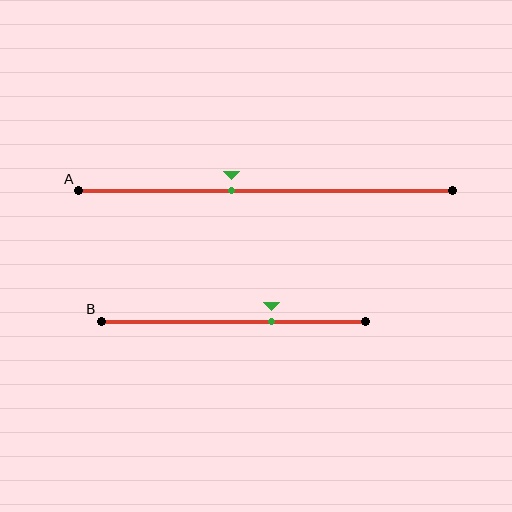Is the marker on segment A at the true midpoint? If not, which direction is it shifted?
No, the marker on segment A is shifted to the left by about 9% of the segment length.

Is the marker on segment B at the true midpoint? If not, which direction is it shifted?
No, the marker on segment B is shifted to the right by about 14% of the segment length.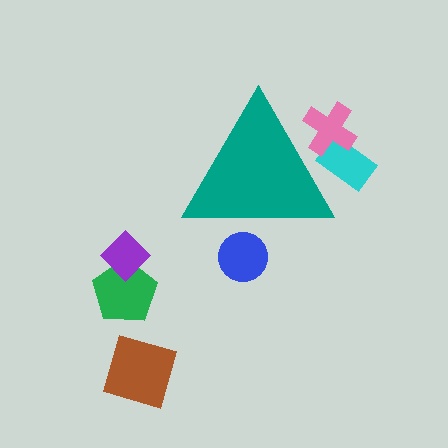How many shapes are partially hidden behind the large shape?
3 shapes are partially hidden.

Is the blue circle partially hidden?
Yes, the blue circle is partially hidden behind the teal triangle.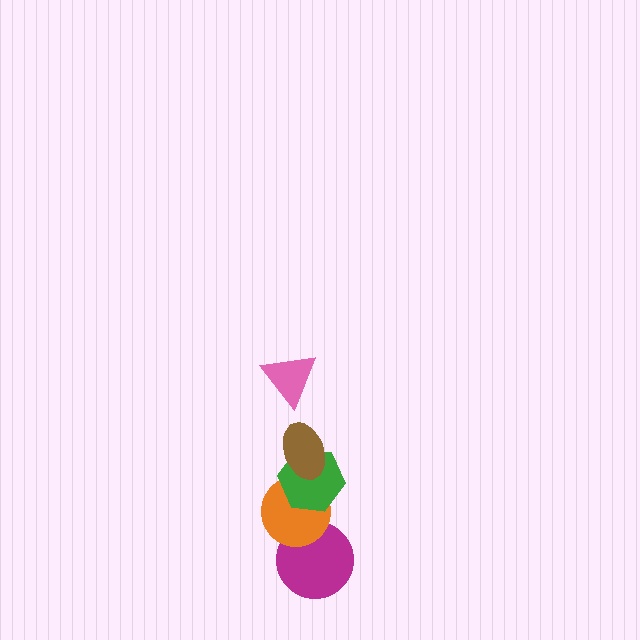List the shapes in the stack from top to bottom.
From top to bottom: the pink triangle, the brown ellipse, the green hexagon, the orange circle, the magenta circle.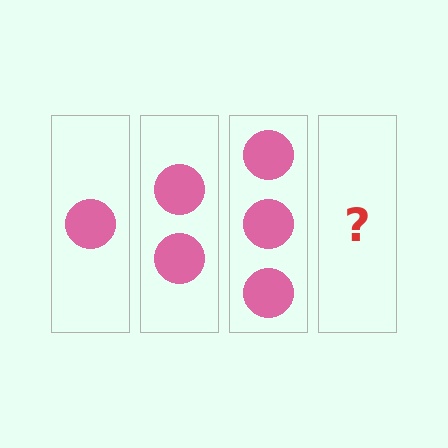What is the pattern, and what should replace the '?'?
The pattern is that each step adds one more circle. The '?' should be 4 circles.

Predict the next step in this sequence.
The next step is 4 circles.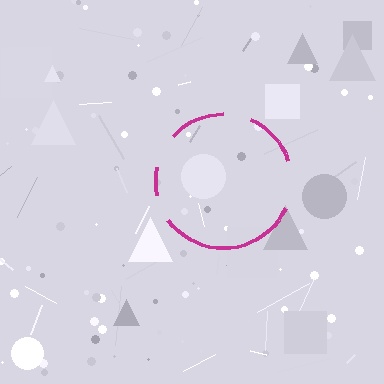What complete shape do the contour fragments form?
The contour fragments form a circle.